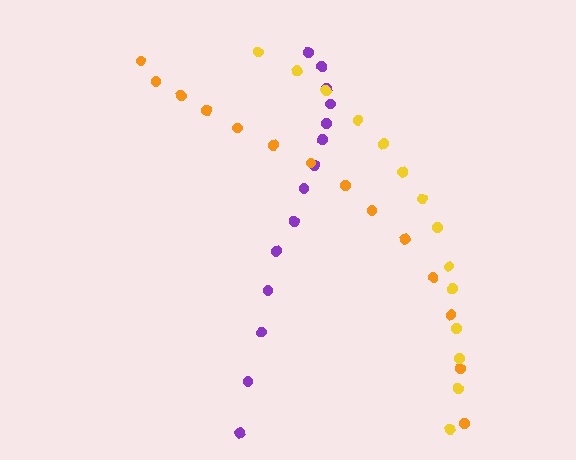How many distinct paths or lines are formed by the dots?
There are 3 distinct paths.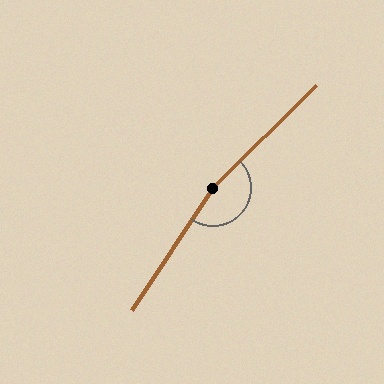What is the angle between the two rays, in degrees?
Approximately 168 degrees.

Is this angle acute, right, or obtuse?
It is obtuse.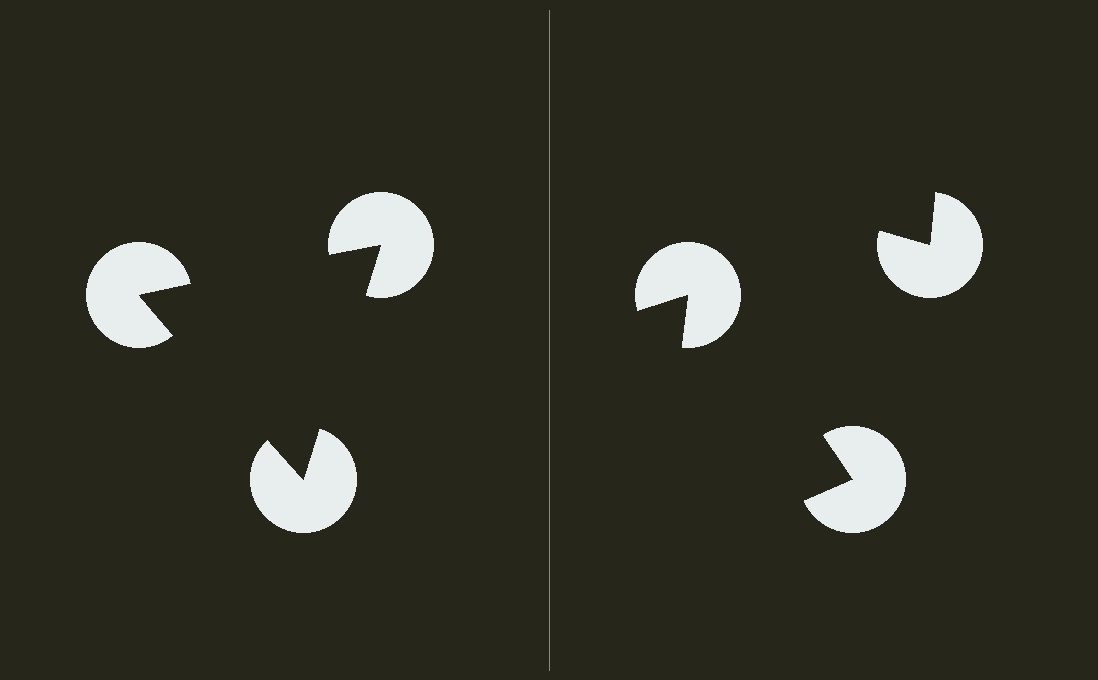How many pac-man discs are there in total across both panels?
6 — 3 on each side.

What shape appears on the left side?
An illusory triangle.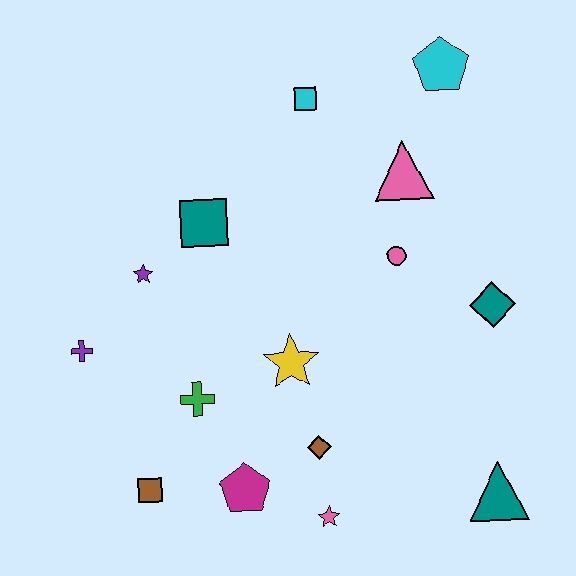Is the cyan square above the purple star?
Yes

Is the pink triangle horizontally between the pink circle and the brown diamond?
No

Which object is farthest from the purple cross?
The cyan pentagon is farthest from the purple cross.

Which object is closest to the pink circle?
The pink triangle is closest to the pink circle.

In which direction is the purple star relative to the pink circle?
The purple star is to the left of the pink circle.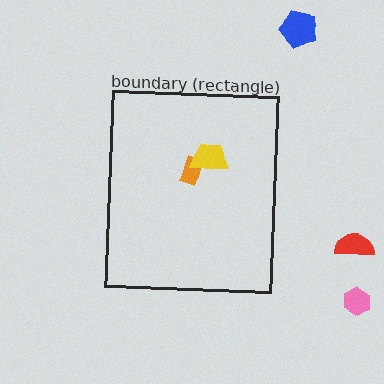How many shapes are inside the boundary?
2 inside, 3 outside.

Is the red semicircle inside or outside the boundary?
Outside.